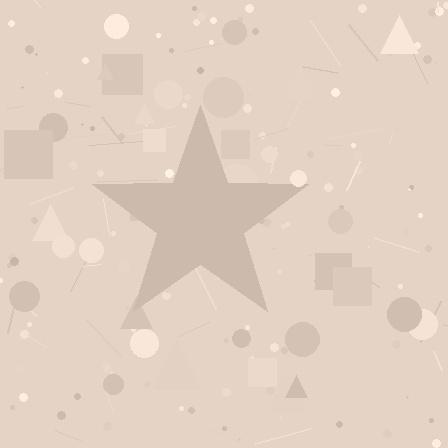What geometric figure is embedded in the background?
A star is embedded in the background.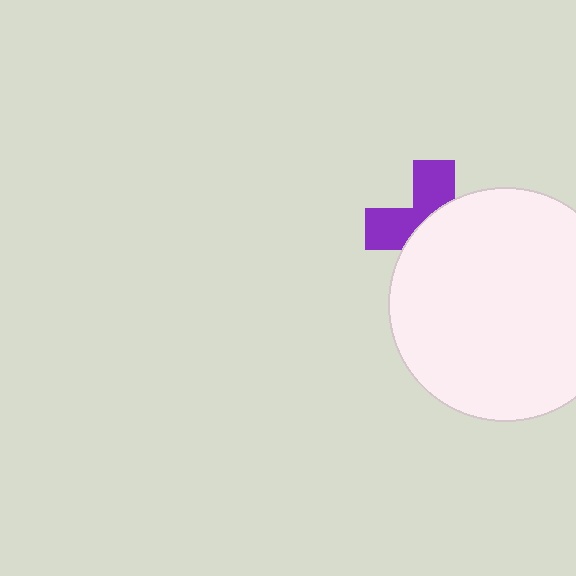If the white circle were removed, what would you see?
You would see the complete purple cross.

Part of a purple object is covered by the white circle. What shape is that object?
It is a cross.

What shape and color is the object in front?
The object in front is a white circle.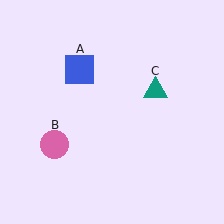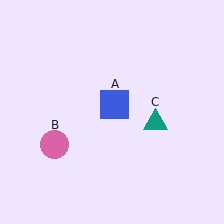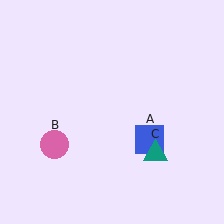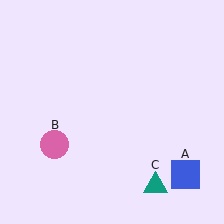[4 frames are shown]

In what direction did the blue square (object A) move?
The blue square (object A) moved down and to the right.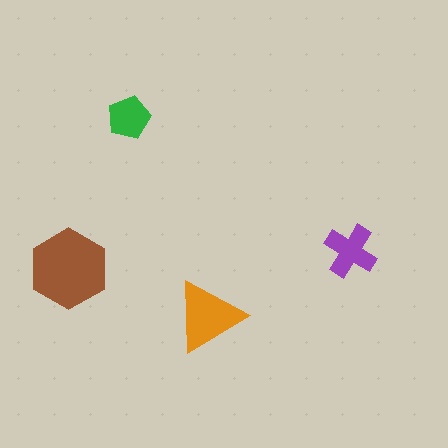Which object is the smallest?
The green pentagon.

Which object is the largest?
The brown hexagon.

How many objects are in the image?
There are 4 objects in the image.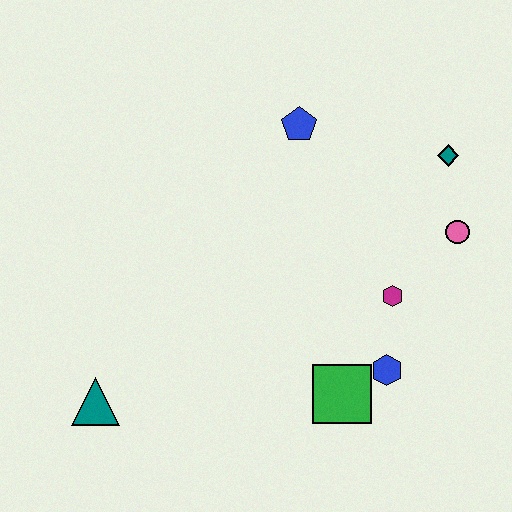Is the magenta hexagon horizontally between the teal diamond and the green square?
Yes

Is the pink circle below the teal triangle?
No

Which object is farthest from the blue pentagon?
The teal triangle is farthest from the blue pentagon.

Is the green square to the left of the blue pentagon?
No